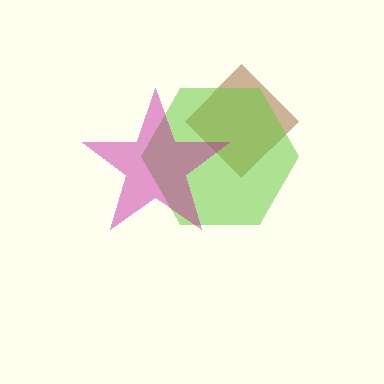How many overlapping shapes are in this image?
There are 3 overlapping shapes in the image.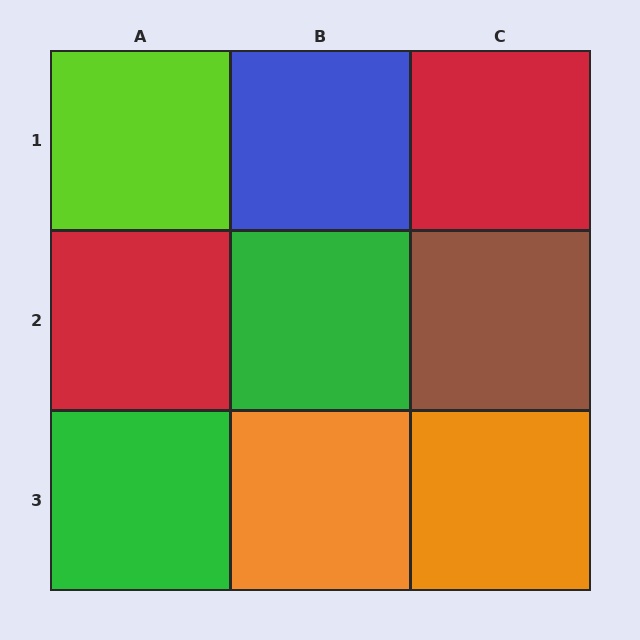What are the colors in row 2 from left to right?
Red, green, brown.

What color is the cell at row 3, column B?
Orange.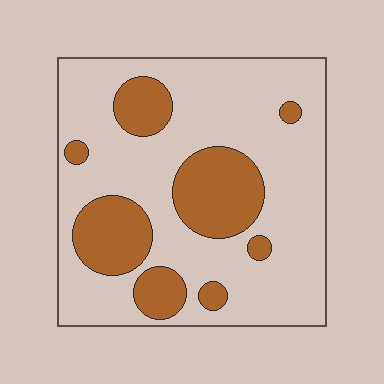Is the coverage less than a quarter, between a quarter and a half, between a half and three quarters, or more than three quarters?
Between a quarter and a half.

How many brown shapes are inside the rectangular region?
8.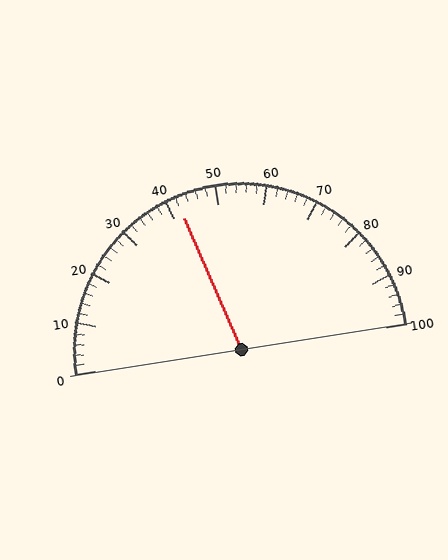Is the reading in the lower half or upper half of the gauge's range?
The reading is in the lower half of the range (0 to 100).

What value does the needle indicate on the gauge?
The needle indicates approximately 42.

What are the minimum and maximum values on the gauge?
The gauge ranges from 0 to 100.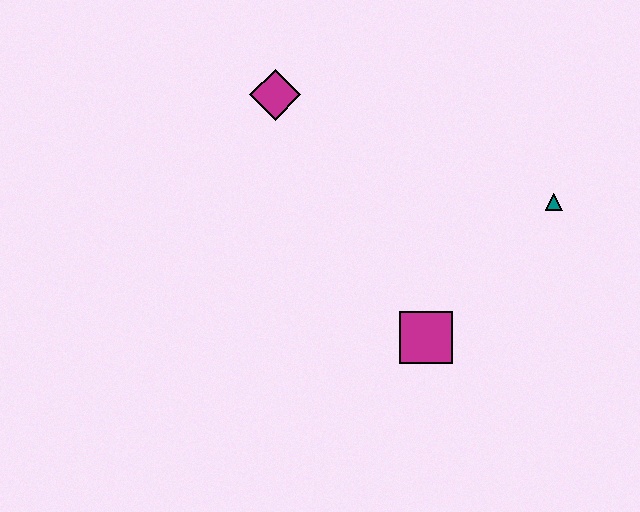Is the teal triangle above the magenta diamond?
No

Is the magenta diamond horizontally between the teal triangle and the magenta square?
No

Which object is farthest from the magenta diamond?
The teal triangle is farthest from the magenta diamond.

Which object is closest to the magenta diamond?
The magenta square is closest to the magenta diamond.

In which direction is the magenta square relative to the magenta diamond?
The magenta square is below the magenta diamond.